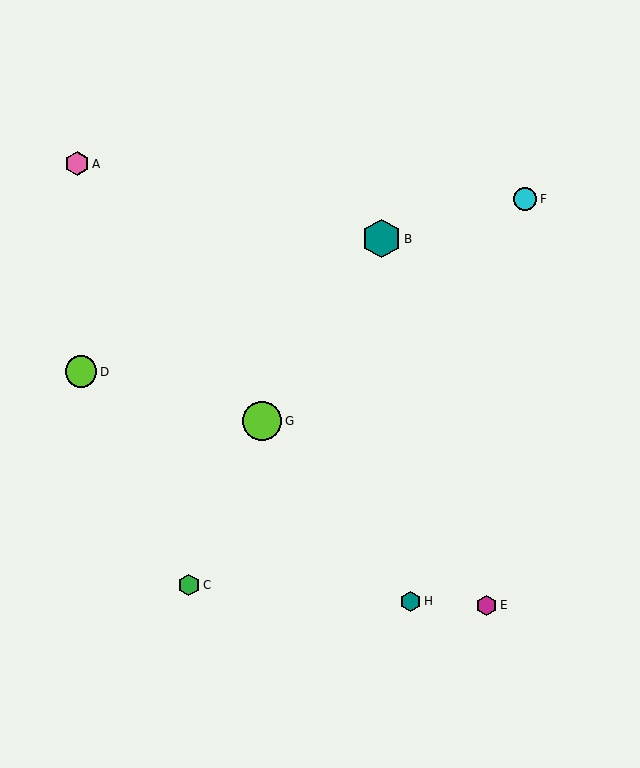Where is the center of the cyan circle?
The center of the cyan circle is at (525, 199).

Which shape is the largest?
The lime circle (labeled G) is the largest.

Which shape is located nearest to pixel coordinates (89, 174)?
The pink hexagon (labeled A) at (77, 164) is nearest to that location.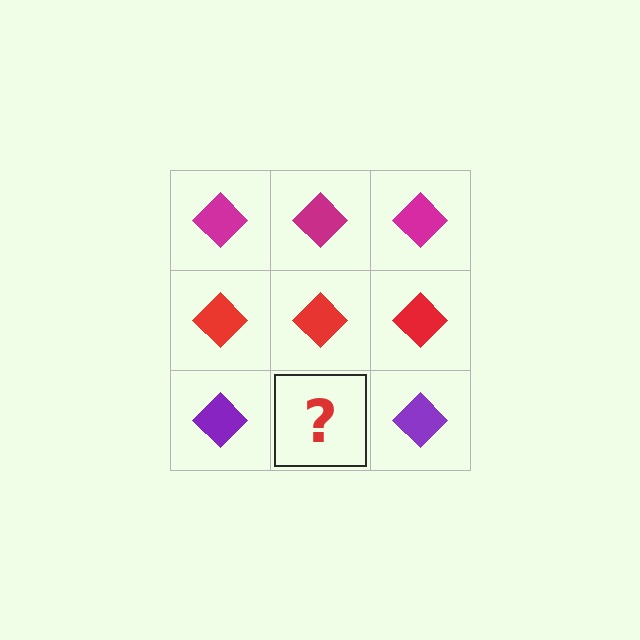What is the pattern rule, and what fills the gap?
The rule is that each row has a consistent color. The gap should be filled with a purple diamond.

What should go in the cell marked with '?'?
The missing cell should contain a purple diamond.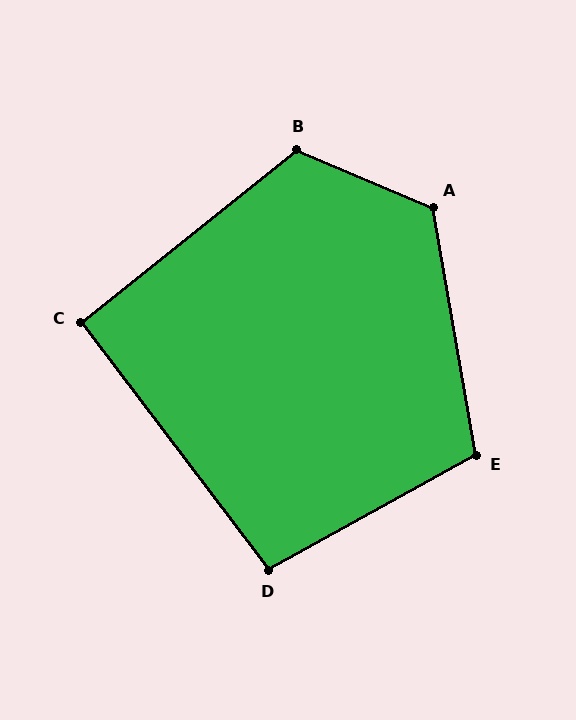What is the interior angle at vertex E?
Approximately 109 degrees (obtuse).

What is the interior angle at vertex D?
Approximately 98 degrees (obtuse).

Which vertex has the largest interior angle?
A, at approximately 123 degrees.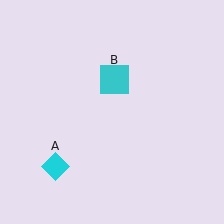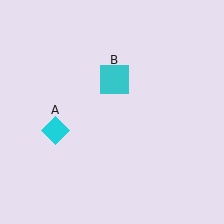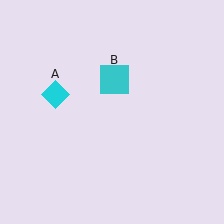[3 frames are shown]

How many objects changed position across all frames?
1 object changed position: cyan diamond (object A).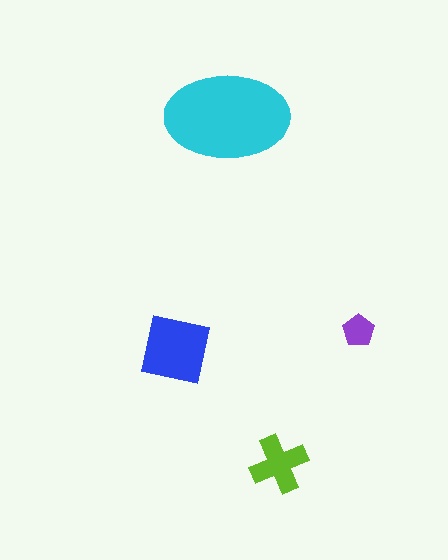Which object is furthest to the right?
The purple pentagon is rightmost.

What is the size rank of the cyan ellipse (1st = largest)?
1st.